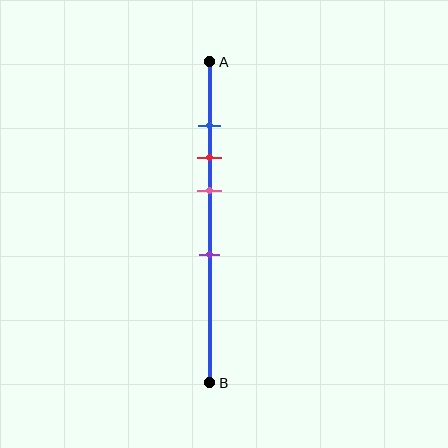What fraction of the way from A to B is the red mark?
The red mark is approximately 30% (0.3) of the way from A to B.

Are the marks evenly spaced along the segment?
No, the marks are not evenly spaced.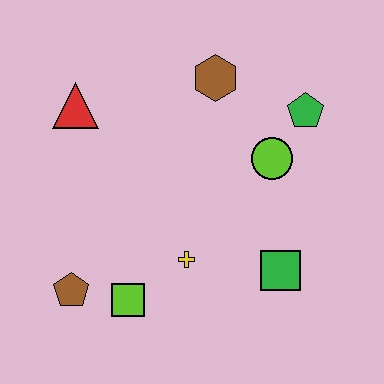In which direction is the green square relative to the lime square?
The green square is to the right of the lime square.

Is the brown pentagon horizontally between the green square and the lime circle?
No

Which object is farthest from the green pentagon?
The brown pentagon is farthest from the green pentagon.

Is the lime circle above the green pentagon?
No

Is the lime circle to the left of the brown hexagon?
No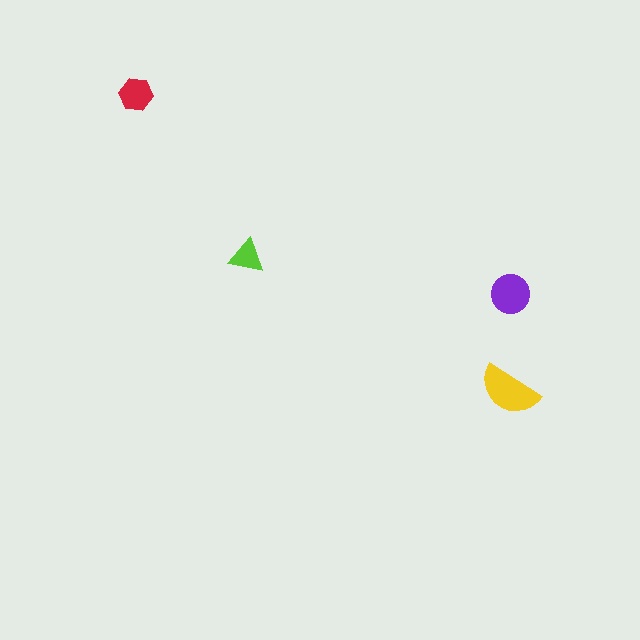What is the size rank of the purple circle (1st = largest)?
2nd.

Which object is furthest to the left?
The red hexagon is leftmost.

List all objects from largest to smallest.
The yellow semicircle, the purple circle, the red hexagon, the lime triangle.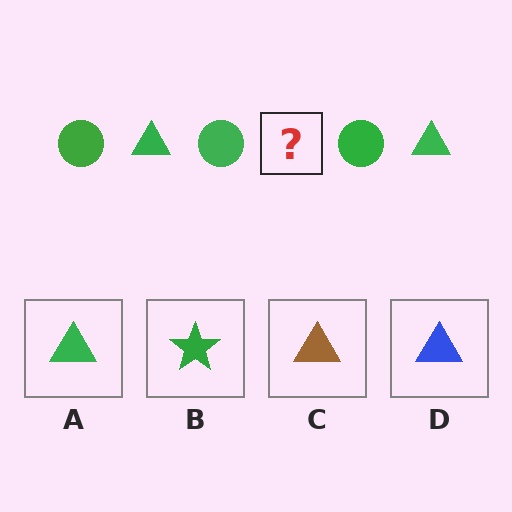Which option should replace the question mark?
Option A.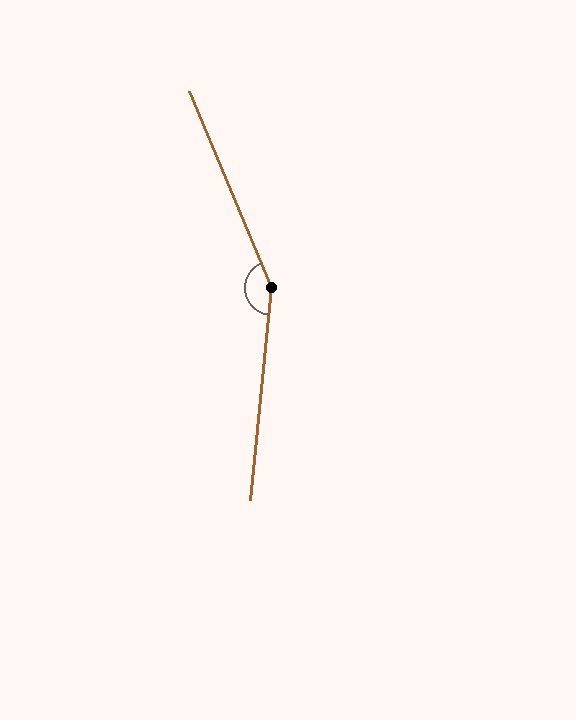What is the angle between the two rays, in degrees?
Approximately 151 degrees.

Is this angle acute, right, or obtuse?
It is obtuse.